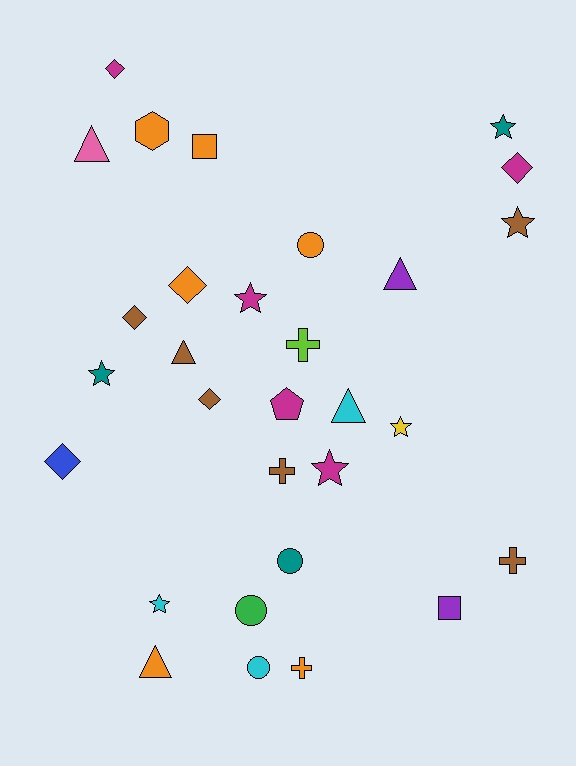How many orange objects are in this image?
There are 6 orange objects.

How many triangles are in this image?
There are 5 triangles.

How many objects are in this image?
There are 30 objects.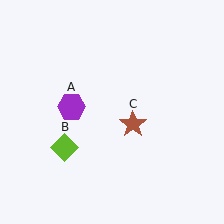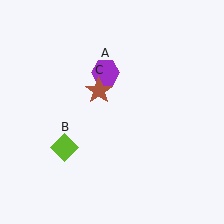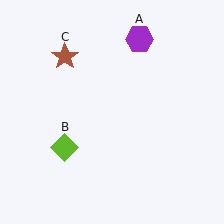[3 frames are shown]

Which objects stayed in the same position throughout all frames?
Lime diamond (object B) remained stationary.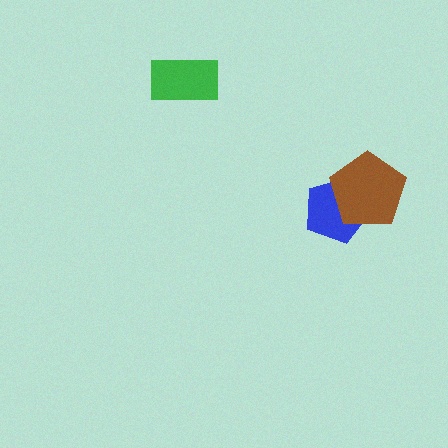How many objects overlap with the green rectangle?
0 objects overlap with the green rectangle.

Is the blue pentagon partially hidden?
Yes, it is partially covered by another shape.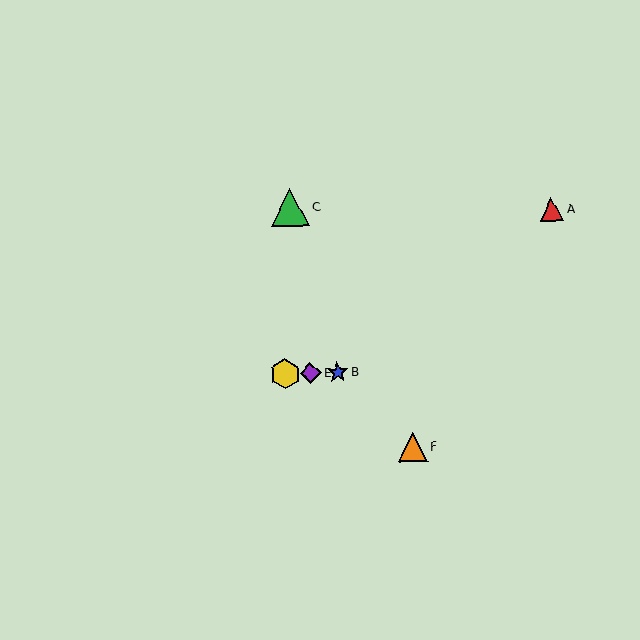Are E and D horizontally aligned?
Yes, both are at y≈373.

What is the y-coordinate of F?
Object F is at y≈447.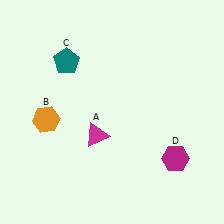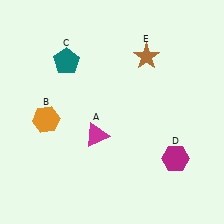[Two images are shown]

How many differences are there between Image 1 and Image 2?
There is 1 difference between the two images.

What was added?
A brown star (E) was added in Image 2.